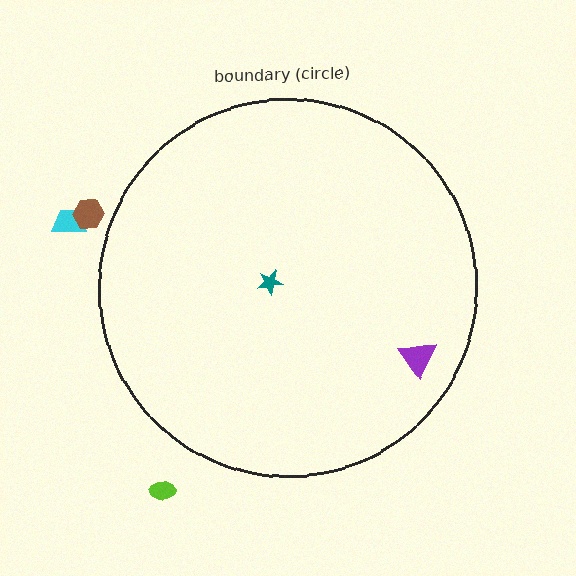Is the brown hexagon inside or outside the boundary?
Outside.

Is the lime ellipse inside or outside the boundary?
Outside.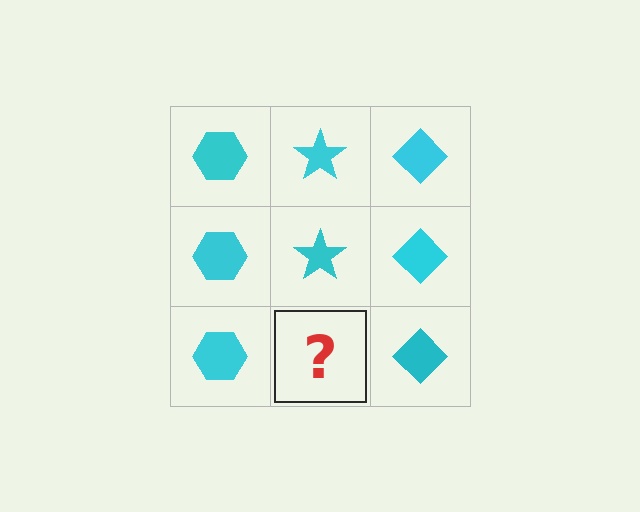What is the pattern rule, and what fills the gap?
The rule is that each column has a consistent shape. The gap should be filled with a cyan star.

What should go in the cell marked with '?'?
The missing cell should contain a cyan star.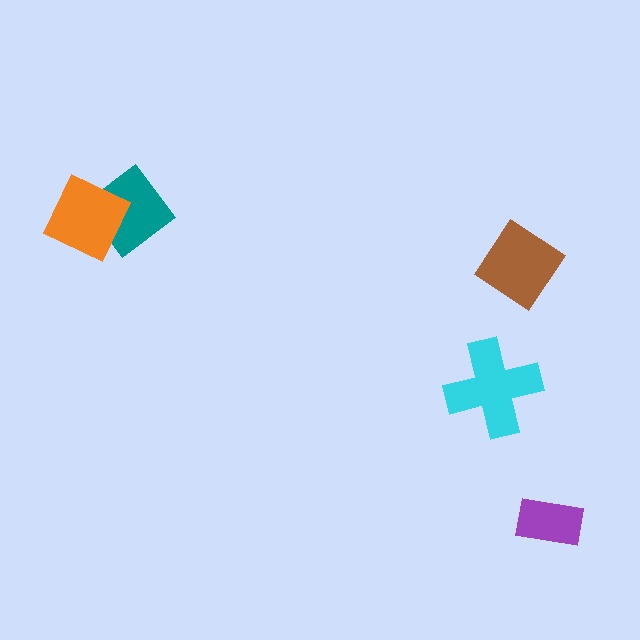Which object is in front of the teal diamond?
The orange diamond is in front of the teal diamond.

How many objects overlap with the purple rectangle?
0 objects overlap with the purple rectangle.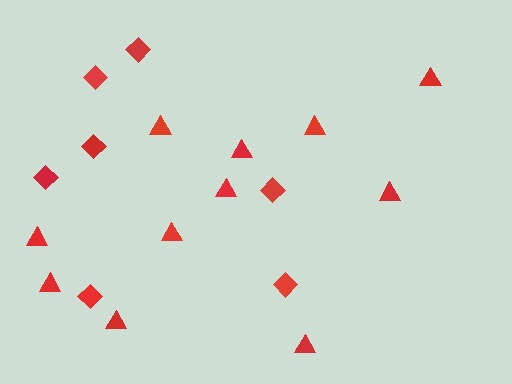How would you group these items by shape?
There are 2 groups: one group of triangles (11) and one group of diamonds (7).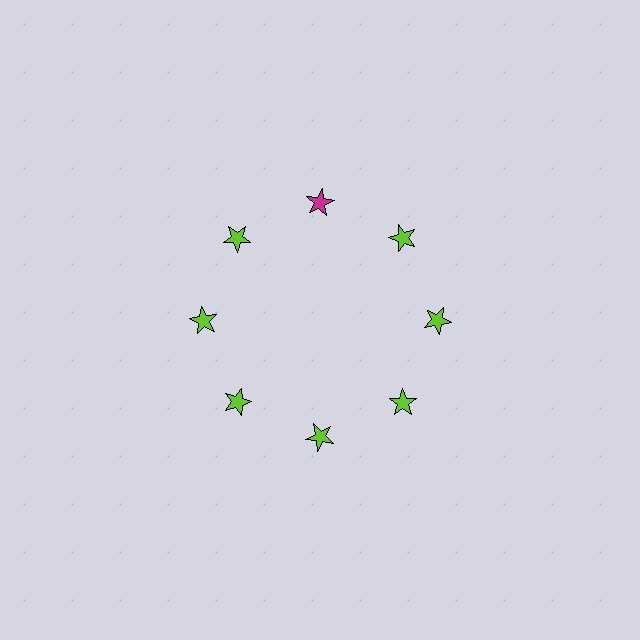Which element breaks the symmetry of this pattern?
The magenta star at roughly the 12 o'clock position breaks the symmetry. All other shapes are lime stars.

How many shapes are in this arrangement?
There are 8 shapes arranged in a ring pattern.